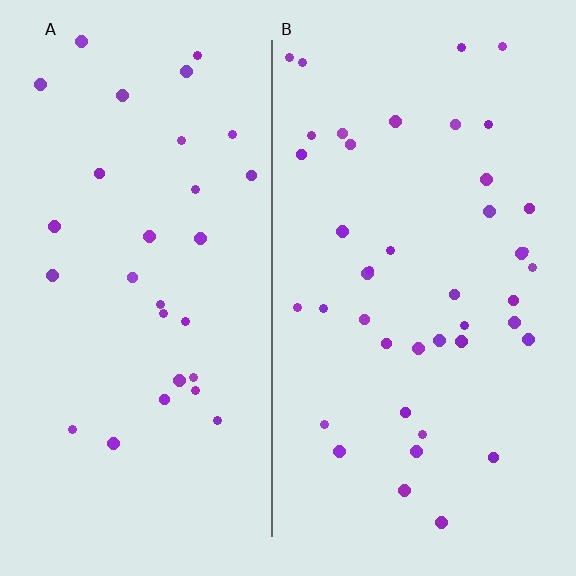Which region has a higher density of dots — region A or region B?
B (the right).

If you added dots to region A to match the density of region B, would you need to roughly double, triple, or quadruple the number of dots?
Approximately double.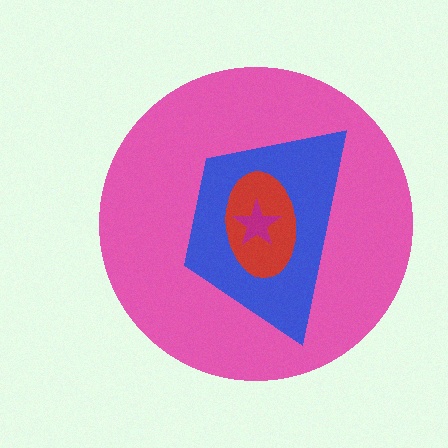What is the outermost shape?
The pink circle.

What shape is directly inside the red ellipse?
The magenta star.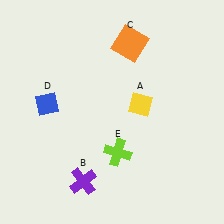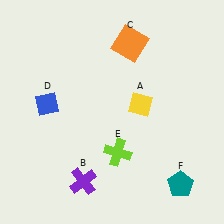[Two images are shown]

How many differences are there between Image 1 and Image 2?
There is 1 difference between the two images.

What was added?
A teal pentagon (F) was added in Image 2.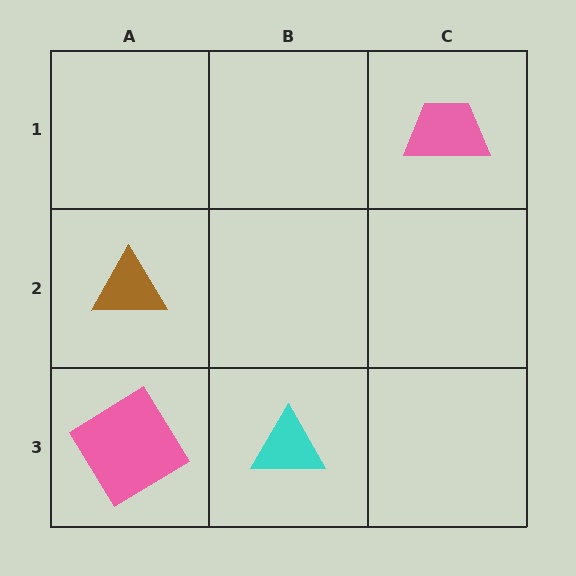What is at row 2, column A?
A brown triangle.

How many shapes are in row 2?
1 shape.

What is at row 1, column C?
A pink trapezoid.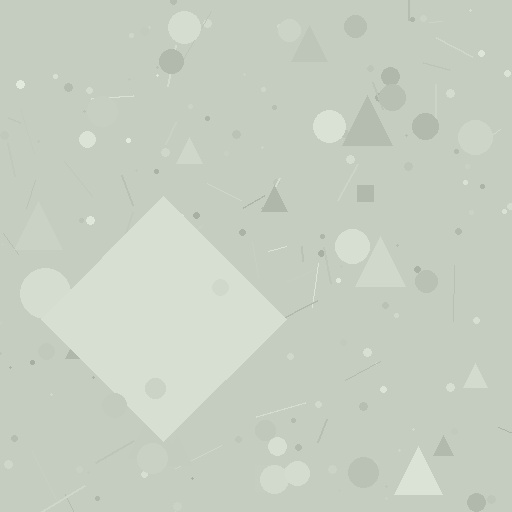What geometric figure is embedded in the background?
A diamond is embedded in the background.